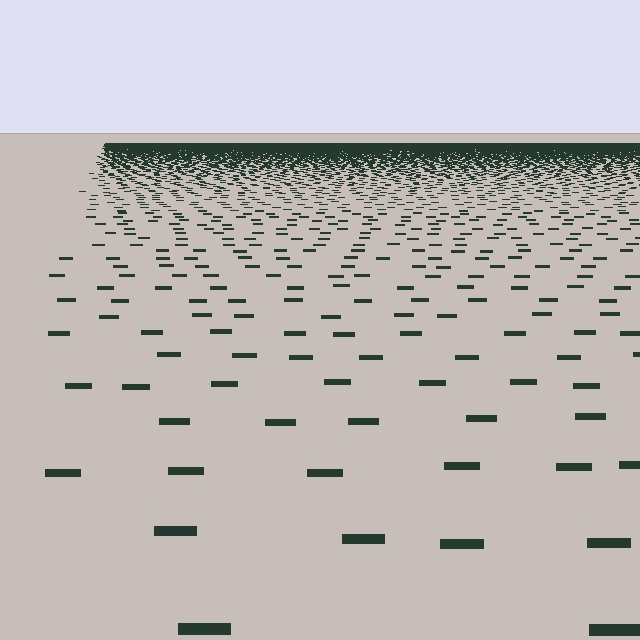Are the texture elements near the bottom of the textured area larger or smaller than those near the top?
Larger. Near the bottom, elements are closer to the viewer and appear at a bigger on-screen size.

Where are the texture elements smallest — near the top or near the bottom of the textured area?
Near the top.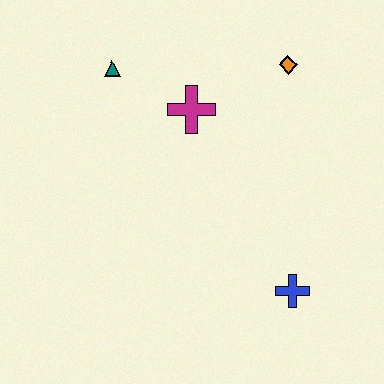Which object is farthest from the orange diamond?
The blue cross is farthest from the orange diamond.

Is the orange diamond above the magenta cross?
Yes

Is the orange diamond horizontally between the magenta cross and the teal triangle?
No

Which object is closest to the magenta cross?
The teal triangle is closest to the magenta cross.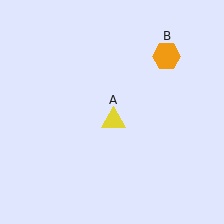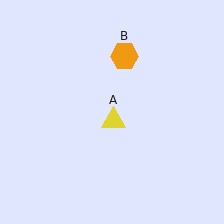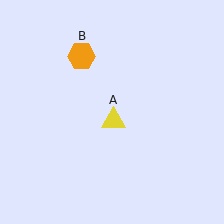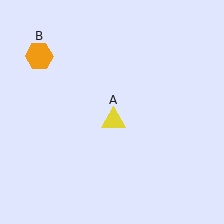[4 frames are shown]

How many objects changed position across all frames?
1 object changed position: orange hexagon (object B).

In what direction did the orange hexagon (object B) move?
The orange hexagon (object B) moved left.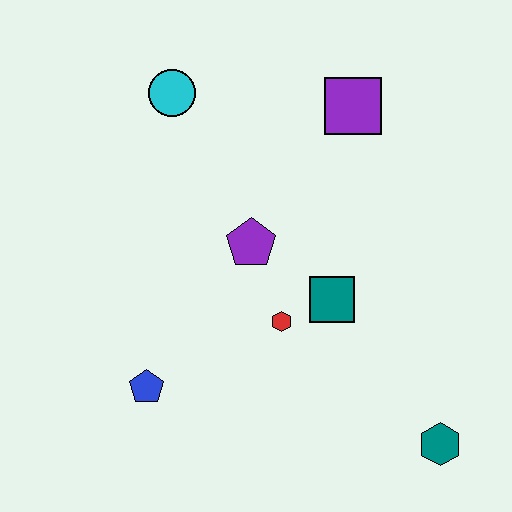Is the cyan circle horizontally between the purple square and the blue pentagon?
Yes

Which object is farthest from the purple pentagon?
The teal hexagon is farthest from the purple pentagon.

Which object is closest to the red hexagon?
The teal square is closest to the red hexagon.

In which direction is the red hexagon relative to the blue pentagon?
The red hexagon is to the right of the blue pentagon.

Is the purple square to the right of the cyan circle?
Yes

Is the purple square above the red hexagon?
Yes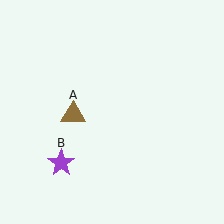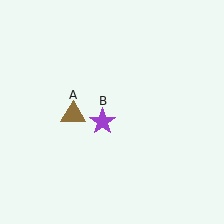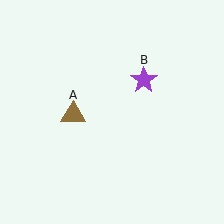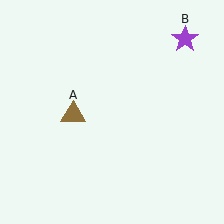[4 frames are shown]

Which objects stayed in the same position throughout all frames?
Brown triangle (object A) remained stationary.